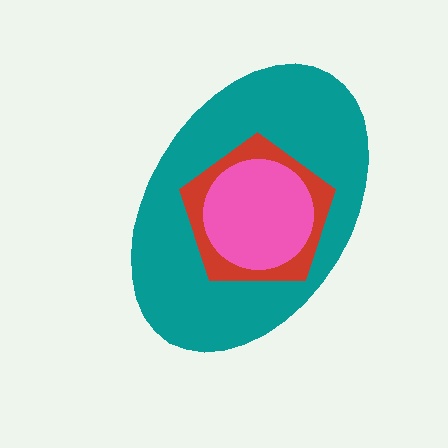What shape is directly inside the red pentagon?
The pink circle.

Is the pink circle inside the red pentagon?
Yes.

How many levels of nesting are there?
3.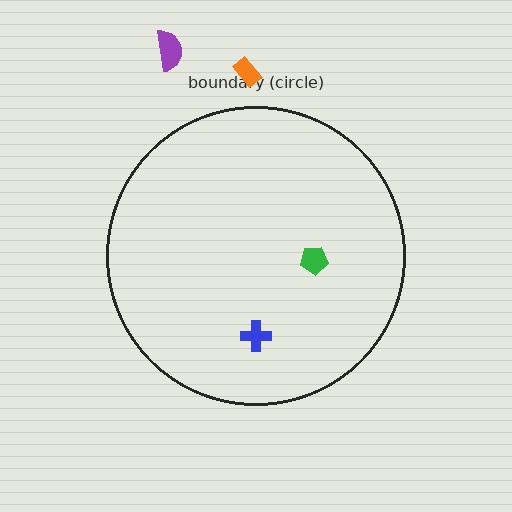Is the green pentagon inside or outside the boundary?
Inside.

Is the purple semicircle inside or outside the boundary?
Outside.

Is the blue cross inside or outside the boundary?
Inside.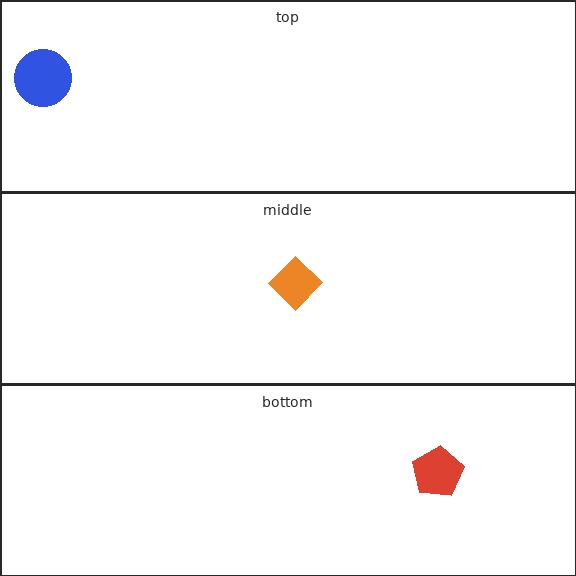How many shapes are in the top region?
1.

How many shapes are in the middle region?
1.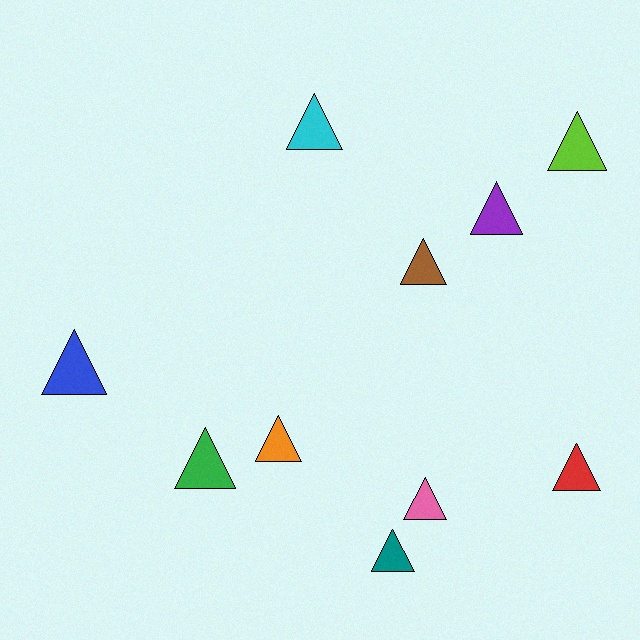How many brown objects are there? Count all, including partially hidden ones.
There is 1 brown object.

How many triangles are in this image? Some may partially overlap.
There are 10 triangles.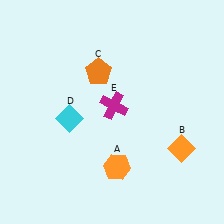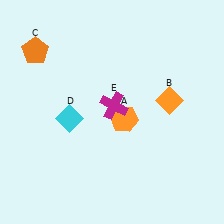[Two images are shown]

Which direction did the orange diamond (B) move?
The orange diamond (B) moved up.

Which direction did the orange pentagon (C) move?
The orange pentagon (C) moved left.